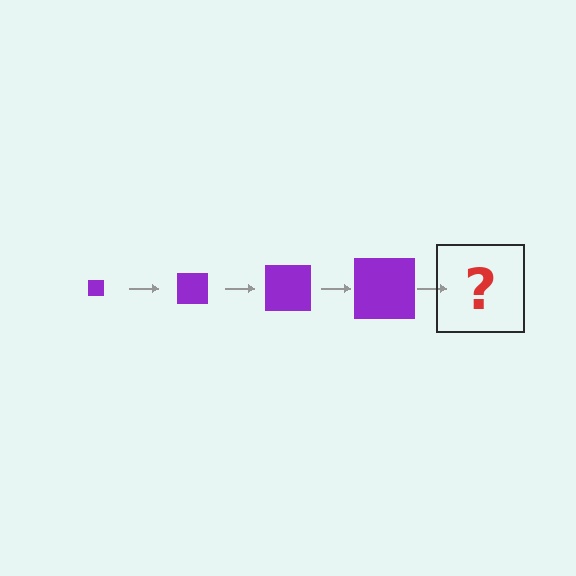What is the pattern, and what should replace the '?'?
The pattern is that the square gets progressively larger each step. The '?' should be a purple square, larger than the previous one.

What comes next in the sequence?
The next element should be a purple square, larger than the previous one.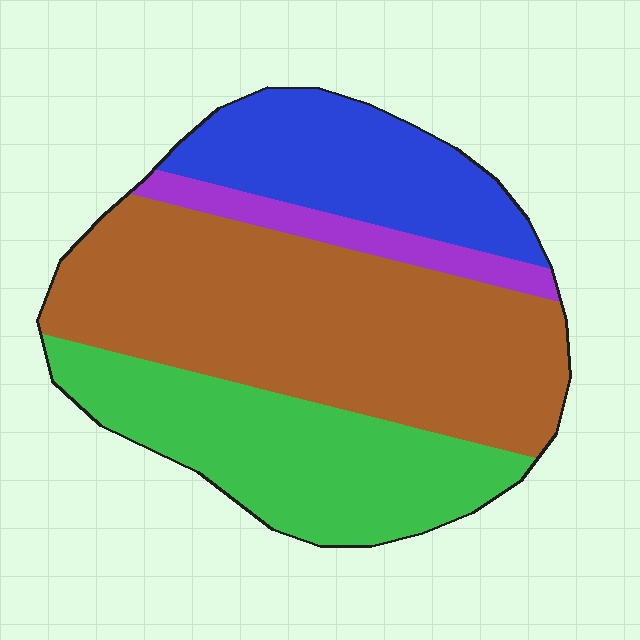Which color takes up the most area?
Brown, at roughly 45%.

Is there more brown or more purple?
Brown.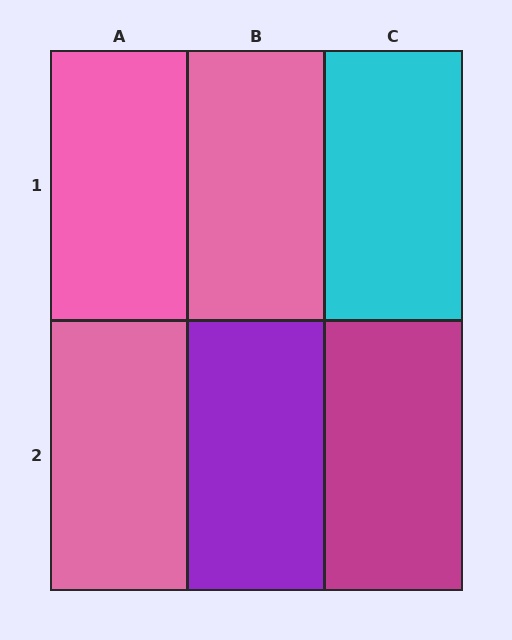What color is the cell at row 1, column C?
Cyan.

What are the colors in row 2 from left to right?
Pink, purple, magenta.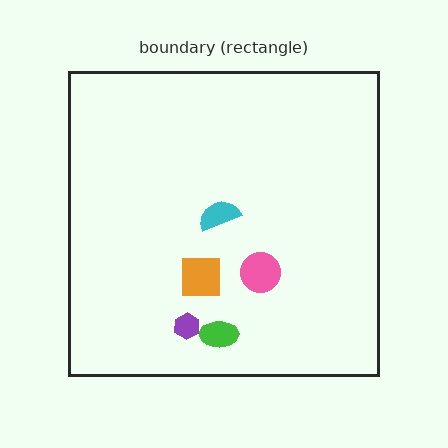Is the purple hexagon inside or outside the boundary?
Inside.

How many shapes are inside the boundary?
5 inside, 0 outside.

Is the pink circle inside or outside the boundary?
Inside.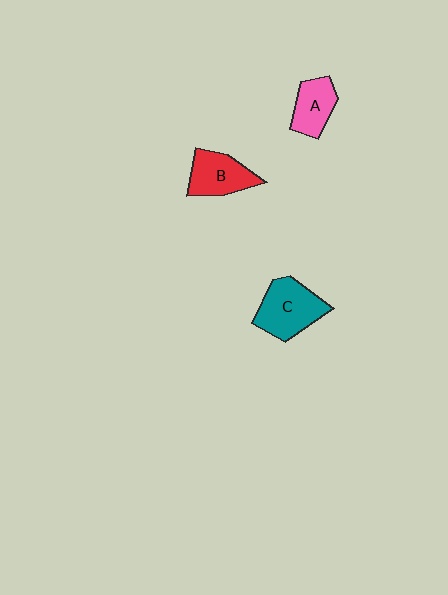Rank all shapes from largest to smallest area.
From largest to smallest: C (teal), B (red), A (pink).